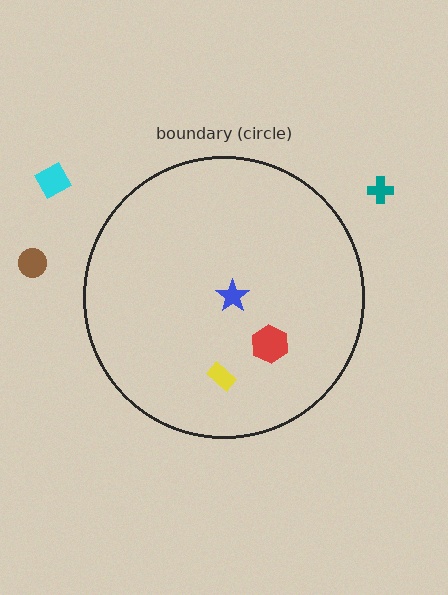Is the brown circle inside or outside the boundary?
Outside.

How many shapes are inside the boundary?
3 inside, 3 outside.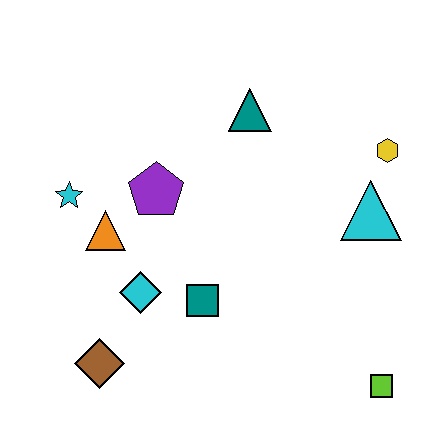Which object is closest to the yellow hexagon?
The cyan triangle is closest to the yellow hexagon.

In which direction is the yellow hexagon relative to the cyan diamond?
The yellow hexagon is to the right of the cyan diamond.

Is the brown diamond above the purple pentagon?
No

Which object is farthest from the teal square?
The yellow hexagon is farthest from the teal square.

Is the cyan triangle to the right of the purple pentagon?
Yes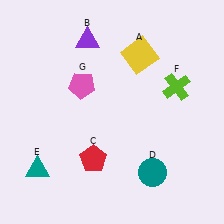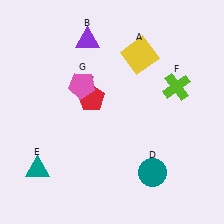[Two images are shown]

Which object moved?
The red pentagon (C) moved up.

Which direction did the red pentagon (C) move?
The red pentagon (C) moved up.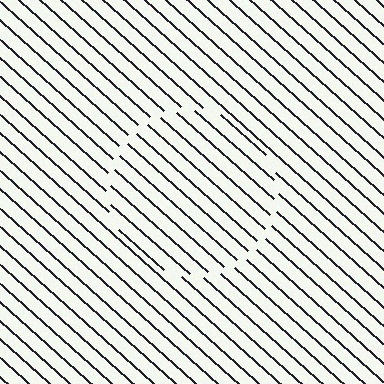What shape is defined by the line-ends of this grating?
An illusory circle. The interior of the shape contains the same grating, shifted by half a period — the contour is defined by the phase discontinuity where line-ends from the inner and outer gratings abut.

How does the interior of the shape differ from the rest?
The interior of the shape contains the same grating, shifted by half a period — the contour is defined by the phase discontinuity where line-ends from the inner and outer gratings abut.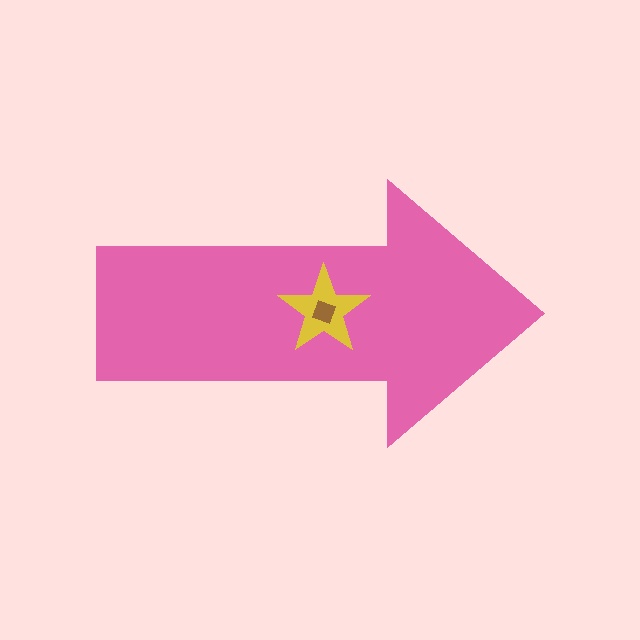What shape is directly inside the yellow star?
The brown diamond.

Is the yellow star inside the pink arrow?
Yes.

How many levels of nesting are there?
3.